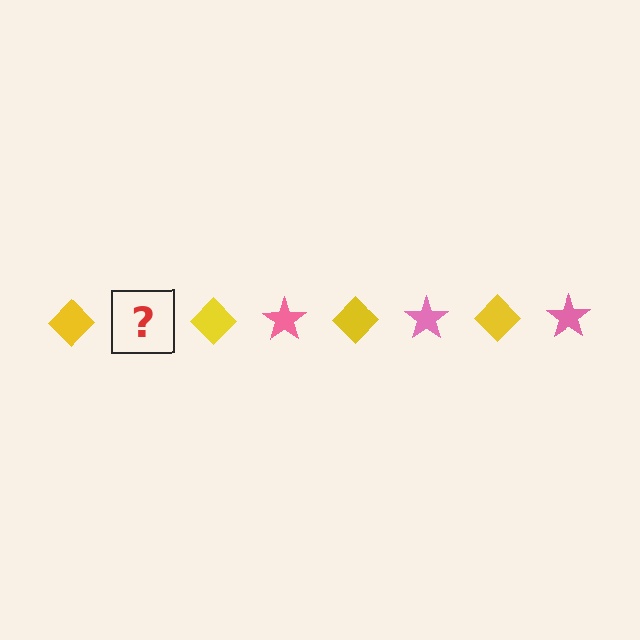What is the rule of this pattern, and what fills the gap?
The rule is that the pattern alternates between yellow diamond and pink star. The gap should be filled with a pink star.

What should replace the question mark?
The question mark should be replaced with a pink star.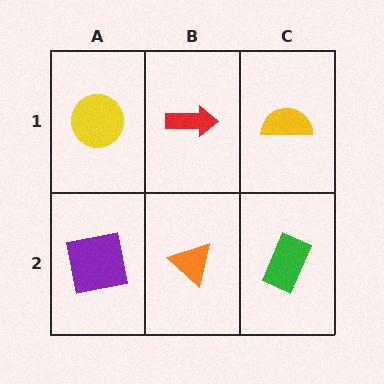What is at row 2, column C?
A green rectangle.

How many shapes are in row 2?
3 shapes.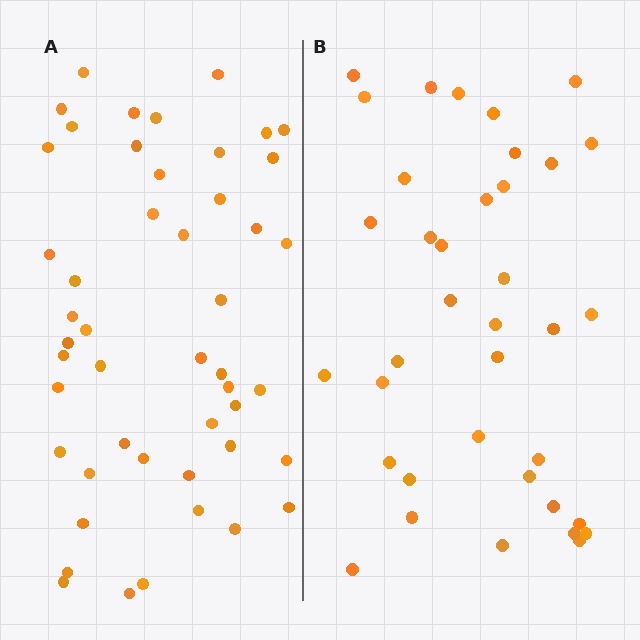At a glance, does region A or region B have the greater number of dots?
Region A (the left region) has more dots.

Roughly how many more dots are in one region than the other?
Region A has roughly 12 or so more dots than region B.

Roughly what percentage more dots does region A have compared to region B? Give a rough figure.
About 30% more.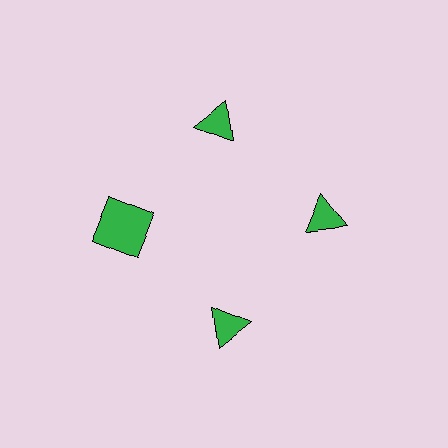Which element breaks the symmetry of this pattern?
The green square at roughly the 9 o'clock position breaks the symmetry. All other shapes are green triangles.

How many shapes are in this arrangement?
There are 4 shapes arranged in a ring pattern.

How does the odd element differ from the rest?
It has a different shape: square instead of triangle.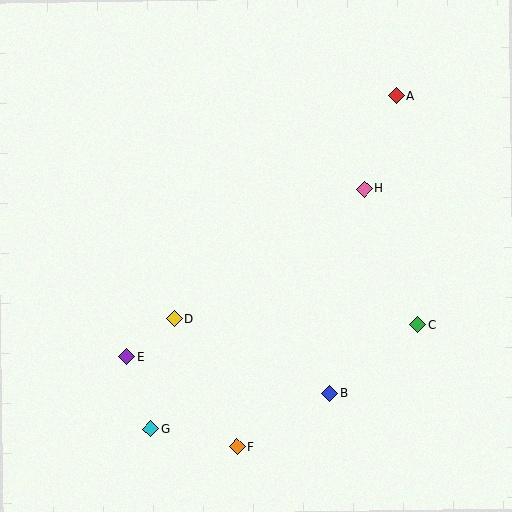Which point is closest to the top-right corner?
Point A is closest to the top-right corner.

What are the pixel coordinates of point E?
Point E is at (127, 357).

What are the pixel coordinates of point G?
Point G is at (151, 429).